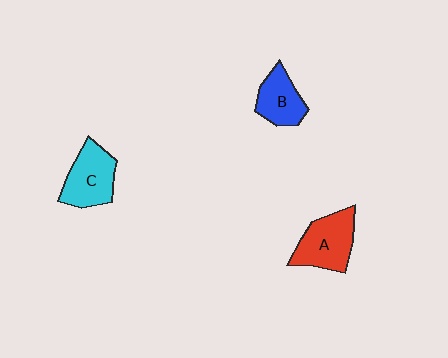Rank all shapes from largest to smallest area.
From largest to smallest: A (red), C (cyan), B (blue).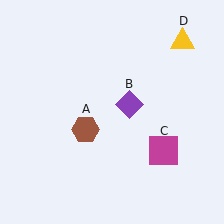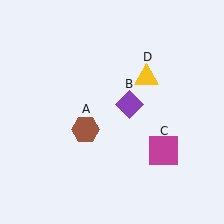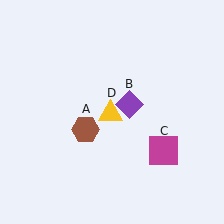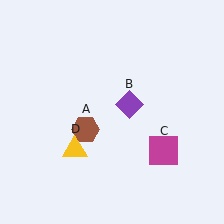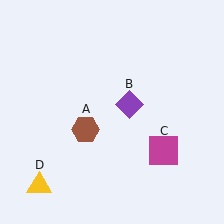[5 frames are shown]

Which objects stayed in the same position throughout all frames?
Brown hexagon (object A) and purple diamond (object B) and magenta square (object C) remained stationary.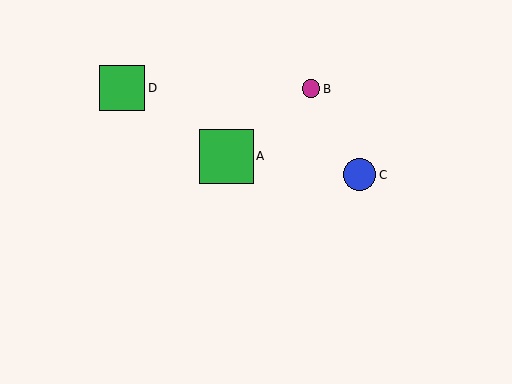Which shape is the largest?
The green square (labeled A) is the largest.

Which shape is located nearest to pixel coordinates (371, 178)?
The blue circle (labeled C) at (359, 175) is nearest to that location.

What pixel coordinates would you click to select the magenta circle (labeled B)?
Click at (311, 89) to select the magenta circle B.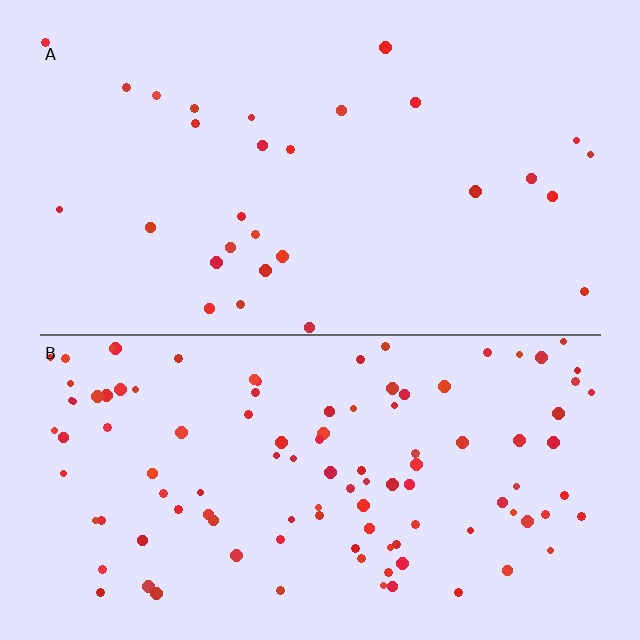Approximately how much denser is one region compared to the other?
Approximately 3.7× — region B over region A.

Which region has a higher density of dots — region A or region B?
B (the bottom).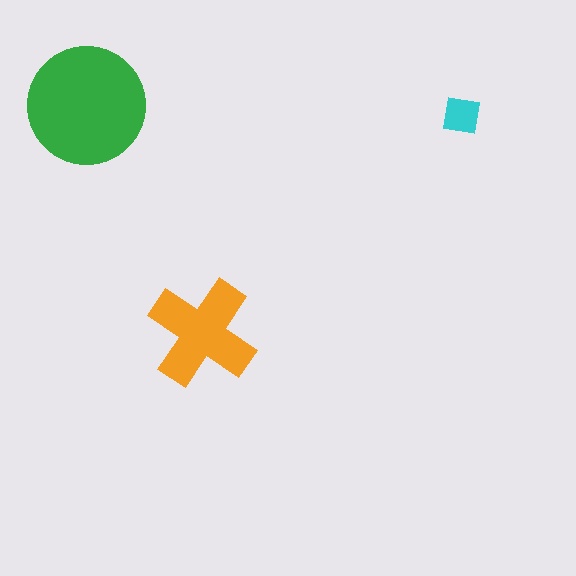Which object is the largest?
The green circle.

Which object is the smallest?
The cyan square.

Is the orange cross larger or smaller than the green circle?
Smaller.